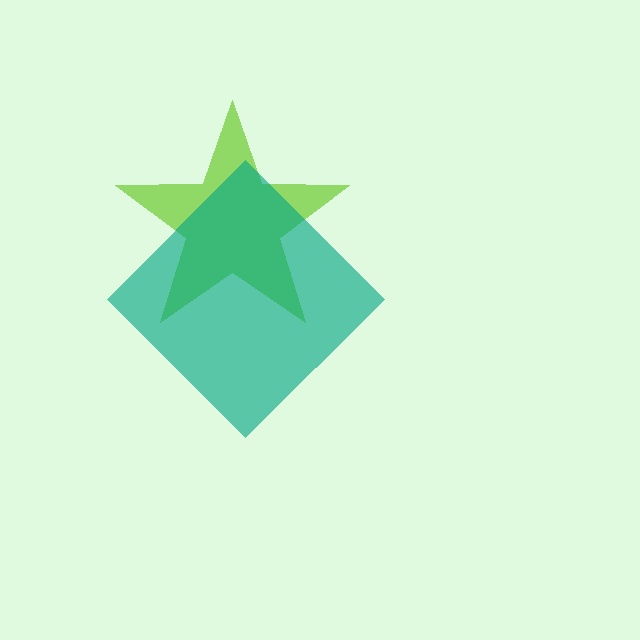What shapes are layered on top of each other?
The layered shapes are: a lime star, a teal diamond.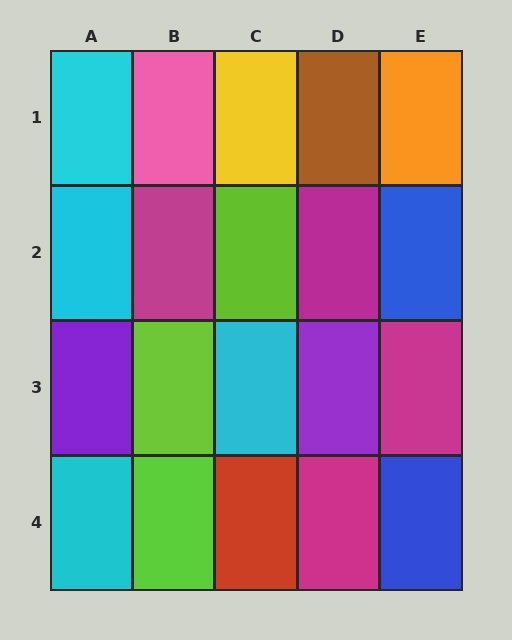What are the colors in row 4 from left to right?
Cyan, lime, red, magenta, blue.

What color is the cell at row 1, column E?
Orange.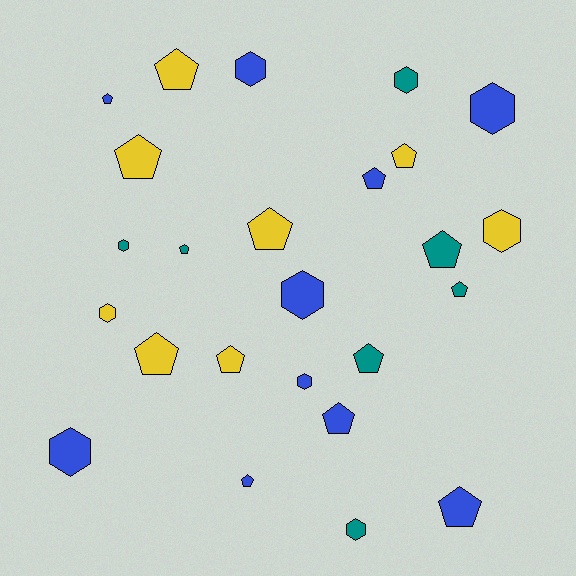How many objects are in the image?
There are 25 objects.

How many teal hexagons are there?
There are 3 teal hexagons.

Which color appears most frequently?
Blue, with 10 objects.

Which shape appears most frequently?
Pentagon, with 15 objects.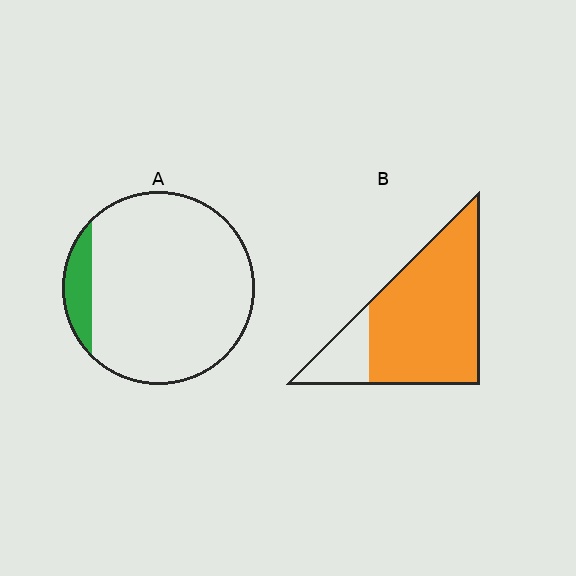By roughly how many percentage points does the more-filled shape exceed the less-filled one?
By roughly 70 percentage points (B over A).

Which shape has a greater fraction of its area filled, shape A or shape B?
Shape B.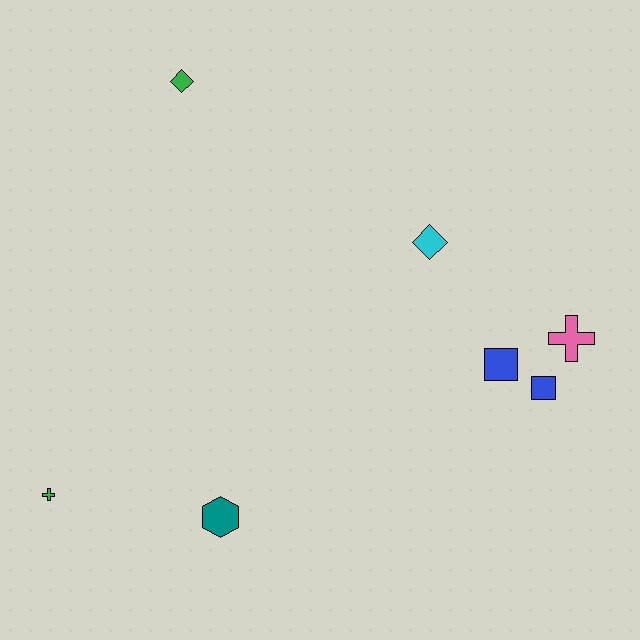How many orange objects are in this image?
There are no orange objects.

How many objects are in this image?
There are 7 objects.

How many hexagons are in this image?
There is 1 hexagon.